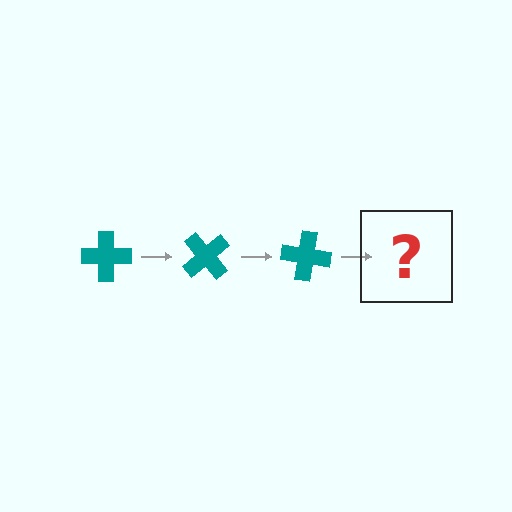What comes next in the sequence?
The next element should be a teal cross rotated 150 degrees.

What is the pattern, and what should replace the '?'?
The pattern is that the cross rotates 50 degrees each step. The '?' should be a teal cross rotated 150 degrees.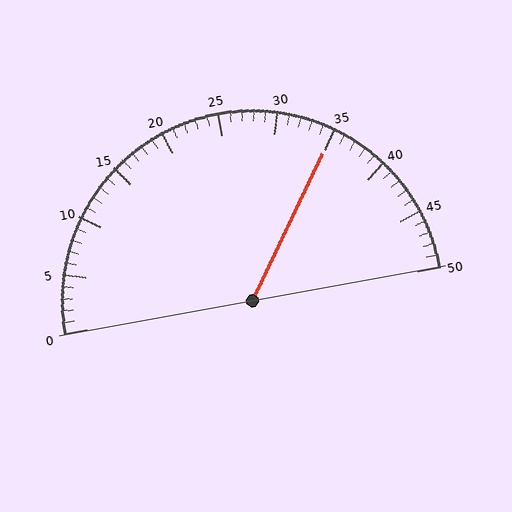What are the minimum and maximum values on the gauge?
The gauge ranges from 0 to 50.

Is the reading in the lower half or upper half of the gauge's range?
The reading is in the upper half of the range (0 to 50).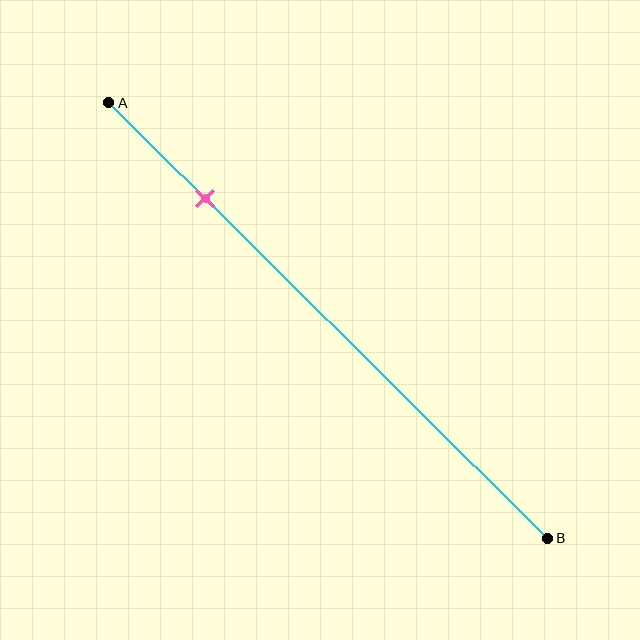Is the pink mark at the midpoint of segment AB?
No, the mark is at about 20% from A, not at the 50% midpoint.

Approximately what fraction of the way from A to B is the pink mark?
The pink mark is approximately 20% of the way from A to B.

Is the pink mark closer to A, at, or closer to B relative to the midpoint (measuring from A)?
The pink mark is closer to point A than the midpoint of segment AB.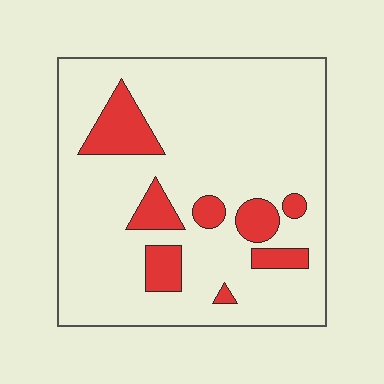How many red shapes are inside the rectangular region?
8.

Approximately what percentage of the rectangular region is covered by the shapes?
Approximately 15%.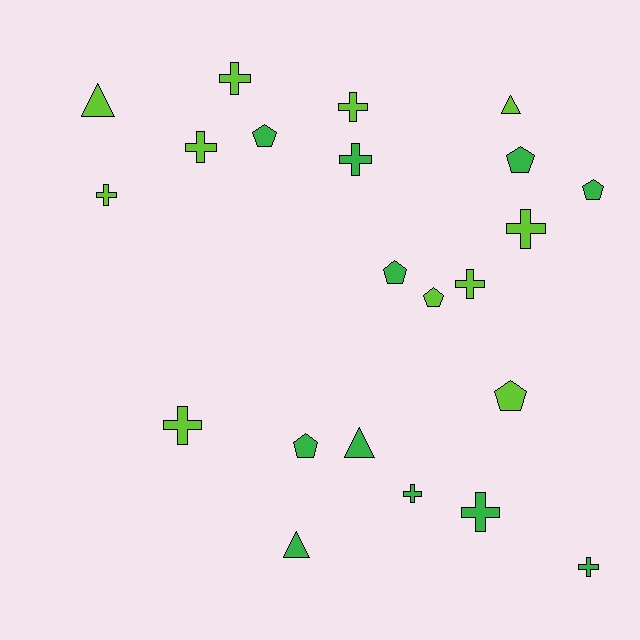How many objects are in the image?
There are 22 objects.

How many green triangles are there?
There are 2 green triangles.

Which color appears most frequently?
Green, with 11 objects.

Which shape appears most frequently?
Cross, with 11 objects.